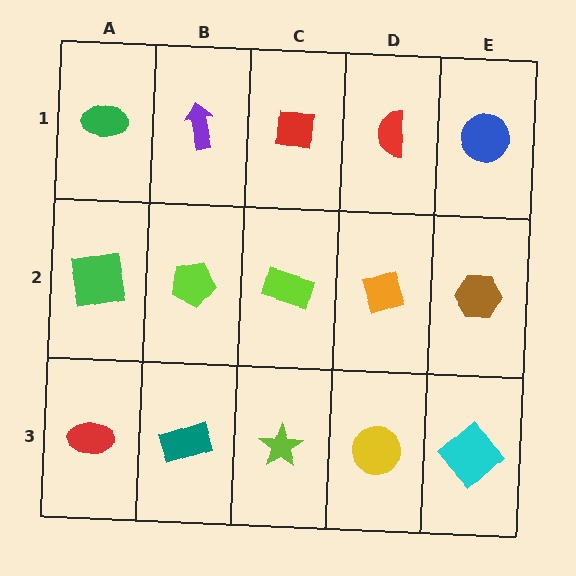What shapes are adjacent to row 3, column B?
A lime pentagon (row 2, column B), a red ellipse (row 3, column A), a lime star (row 3, column C).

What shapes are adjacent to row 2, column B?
A purple arrow (row 1, column B), a teal rectangle (row 3, column B), a green square (row 2, column A), a lime rectangle (row 2, column C).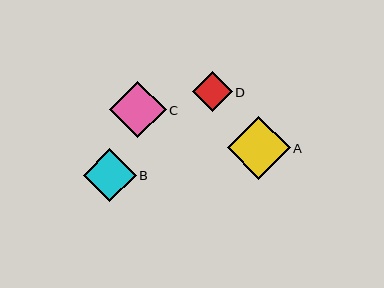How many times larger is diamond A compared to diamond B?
Diamond A is approximately 1.2 times the size of diamond B.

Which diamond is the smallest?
Diamond D is the smallest with a size of approximately 40 pixels.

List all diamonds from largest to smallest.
From largest to smallest: A, C, B, D.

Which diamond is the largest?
Diamond A is the largest with a size of approximately 63 pixels.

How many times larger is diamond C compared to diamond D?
Diamond C is approximately 1.4 times the size of diamond D.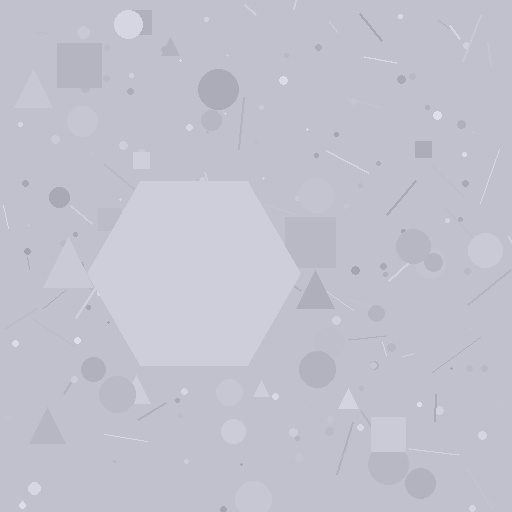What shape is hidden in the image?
A hexagon is hidden in the image.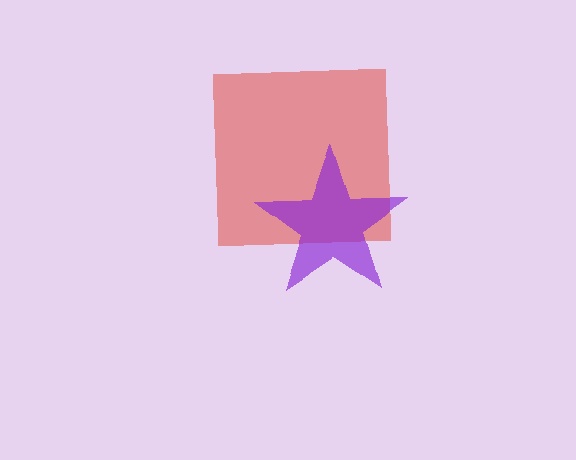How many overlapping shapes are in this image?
There are 2 overlapping shapes in the image.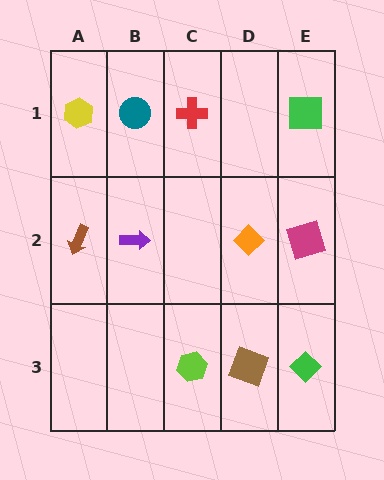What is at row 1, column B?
A teal circle.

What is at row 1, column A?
A yellow hexagon.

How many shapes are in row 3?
3 shapes.